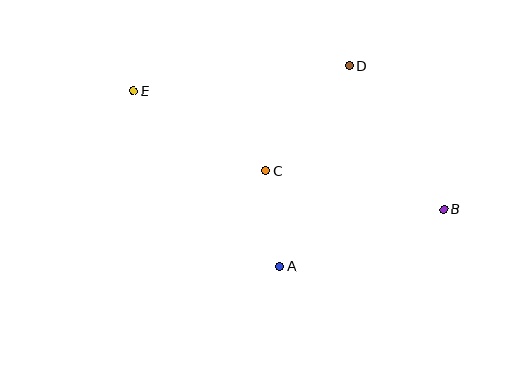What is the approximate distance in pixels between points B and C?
The distance between B and C is approximately 182 pixels.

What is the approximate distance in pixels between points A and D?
The distance between A and D is approximately 212 pixels.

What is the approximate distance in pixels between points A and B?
The distance between A and B is approximately 173 pixels.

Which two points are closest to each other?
Points A and C are closest to each other.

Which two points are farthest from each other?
Points B and E are farthest from each other.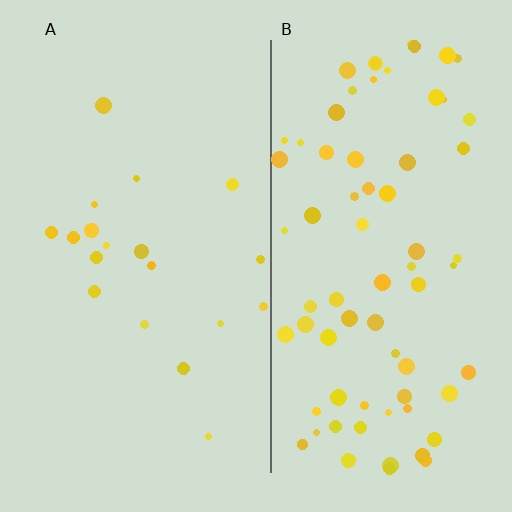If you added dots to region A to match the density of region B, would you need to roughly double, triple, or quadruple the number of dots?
Approximately quadruple.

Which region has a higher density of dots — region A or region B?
B (the right).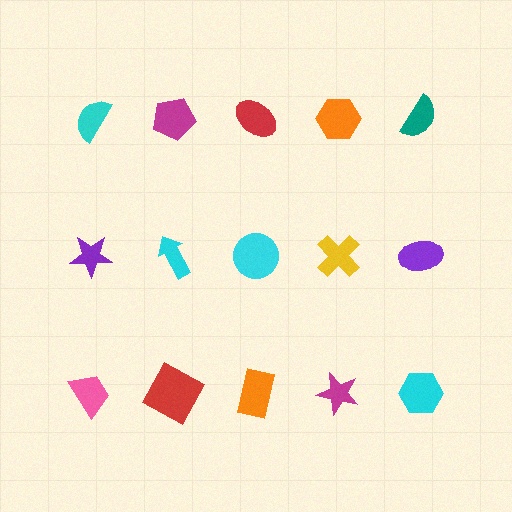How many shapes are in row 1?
5 shapes.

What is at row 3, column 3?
An orange rectangle.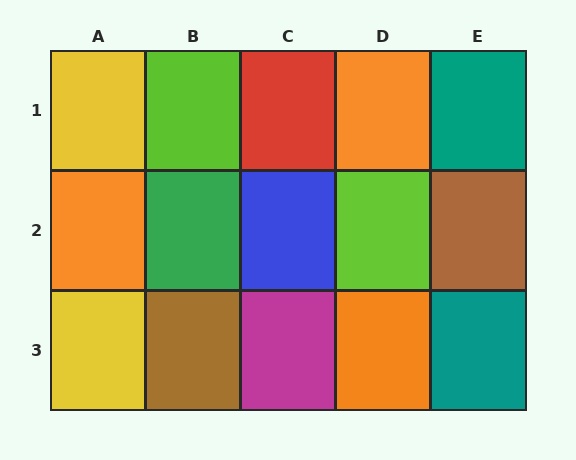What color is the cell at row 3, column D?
Orange.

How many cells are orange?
3 cells are orange.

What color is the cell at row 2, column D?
Lime.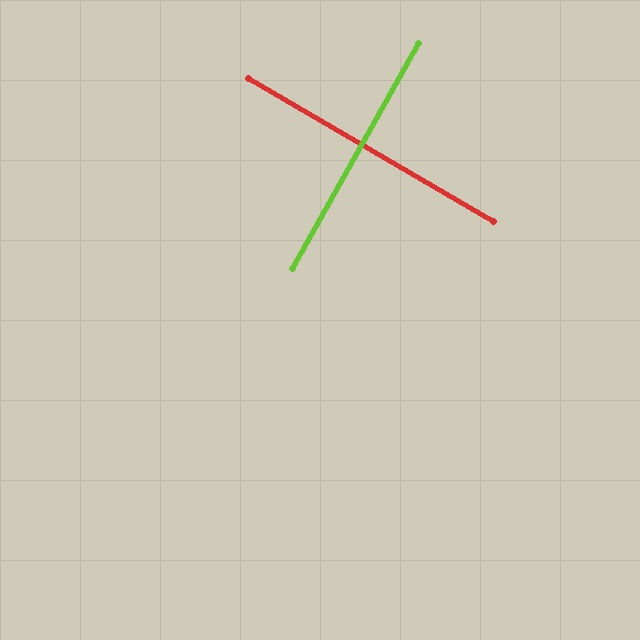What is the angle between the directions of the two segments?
Approximately 89 degrees.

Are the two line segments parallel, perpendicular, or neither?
Perpendicular — they meet at approximately 89°.